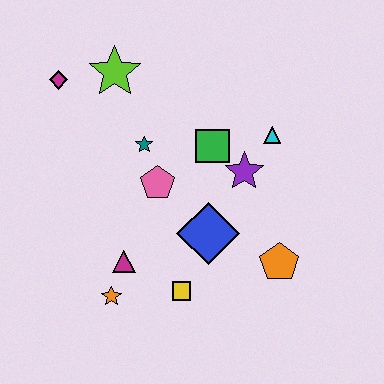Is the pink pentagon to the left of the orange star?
No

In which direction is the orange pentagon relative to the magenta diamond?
The orange pentagon is to the right of the magenta diamond.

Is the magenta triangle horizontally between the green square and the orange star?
Yes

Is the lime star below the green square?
No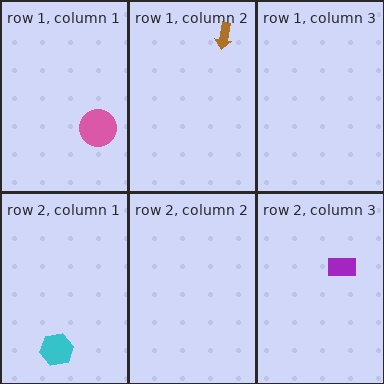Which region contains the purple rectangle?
The row 2, column 3 region.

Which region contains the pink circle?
The row 1, column 1 region.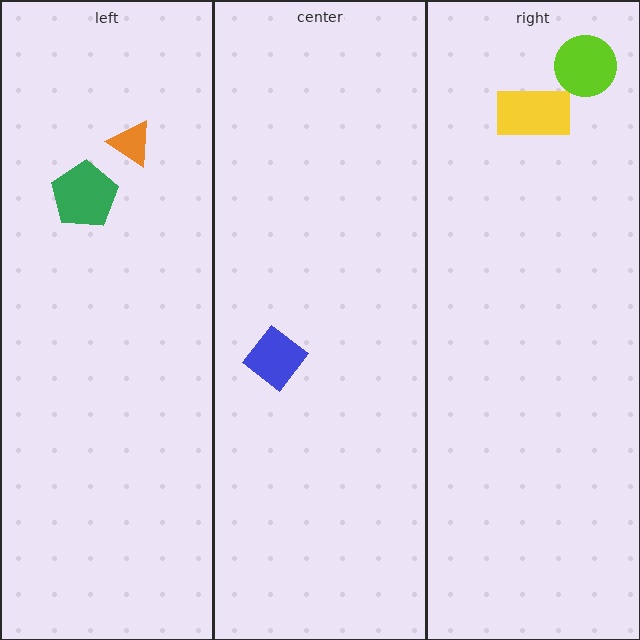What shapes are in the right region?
The yellow rectangle, the lime circle.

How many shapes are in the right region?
2.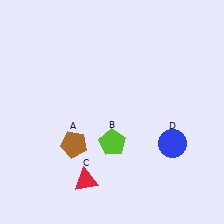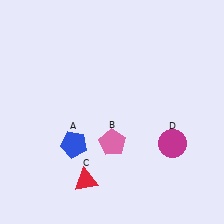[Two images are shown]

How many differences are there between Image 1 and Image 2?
There are 3 differences between the two images.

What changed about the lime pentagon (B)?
In Image 1, B is lime. In Image 2, it changed to pink.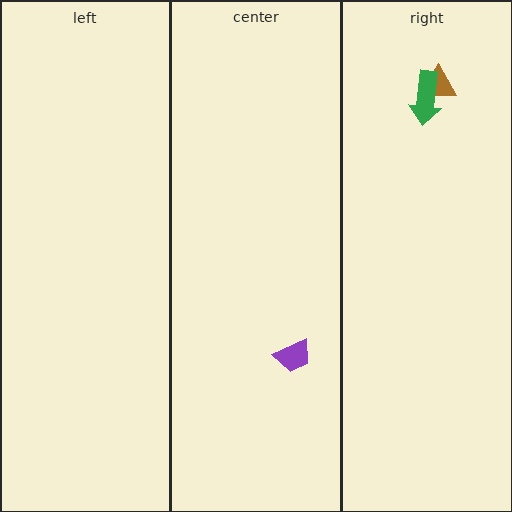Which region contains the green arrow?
The right region.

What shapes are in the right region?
The brown triangle, the green arrow.